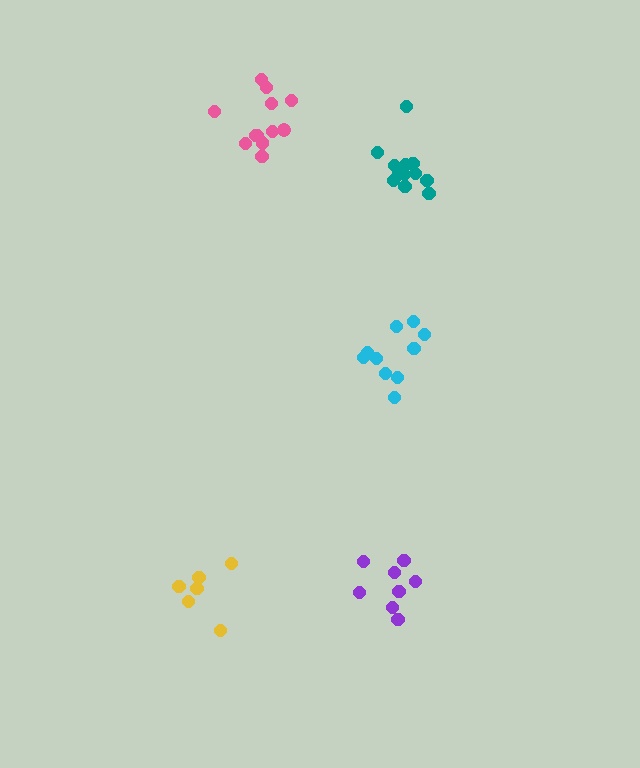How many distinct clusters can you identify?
There are 5 distinct clusters.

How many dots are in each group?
Group 1: 12 dots, Group 2: 6 dots, Group 3: 10 dots, Group 4: 8 dots, Group 5: 12 dots (48 total).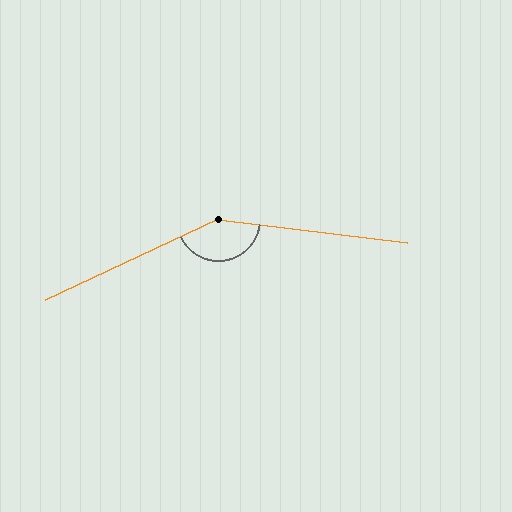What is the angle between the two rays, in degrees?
Approximately 148 degrees.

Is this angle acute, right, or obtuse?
It is obtuse.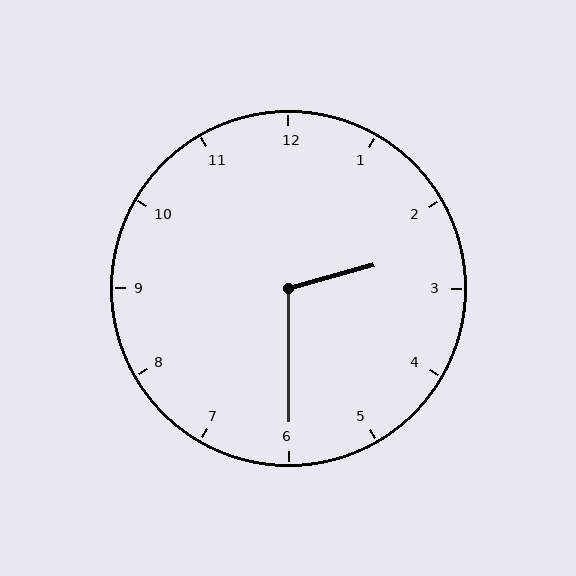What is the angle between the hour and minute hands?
Approximately 105 degrees.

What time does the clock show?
2:30.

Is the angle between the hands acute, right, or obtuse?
It is obtuse.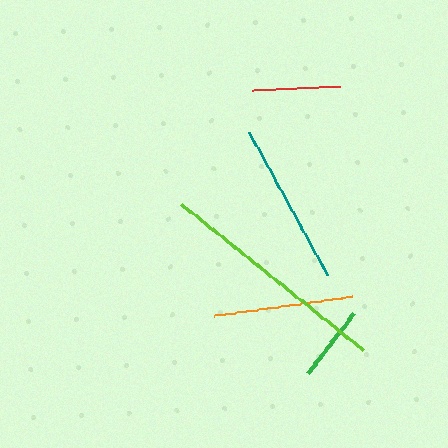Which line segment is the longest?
The lime line is the longest at approximately 232 pixels.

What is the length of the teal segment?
The teal segment is approximately 163 pixels long.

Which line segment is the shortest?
The green line is the shortest at approximately 76 pixels.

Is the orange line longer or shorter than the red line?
The orange line is longer than the red line.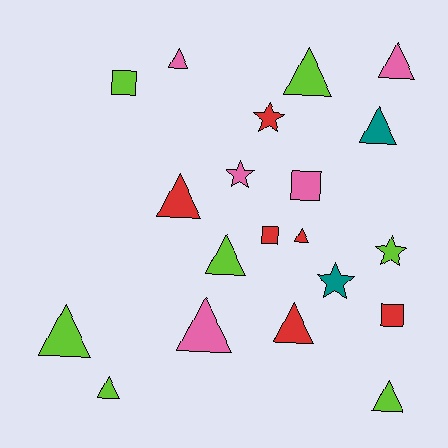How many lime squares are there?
There is 1 lime square.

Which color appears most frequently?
Lime, with 7 objects.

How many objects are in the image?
There are 20 objects.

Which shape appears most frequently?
Triangle, with 12 objects.